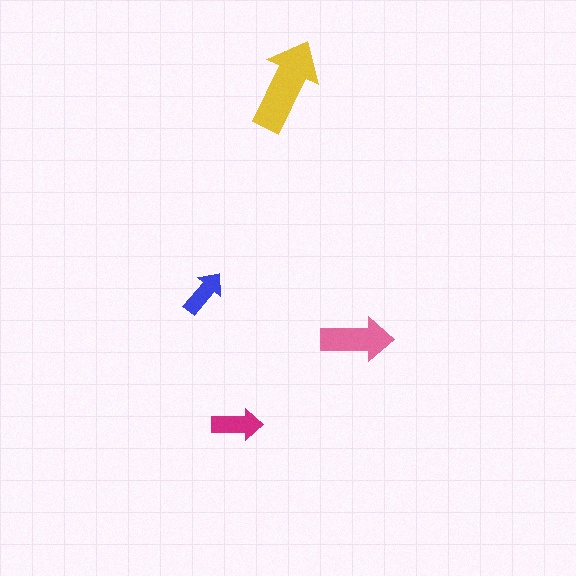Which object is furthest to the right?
The pink arrow is rightmost.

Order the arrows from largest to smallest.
the yellow one, the pink one, the magenta one, the blue one.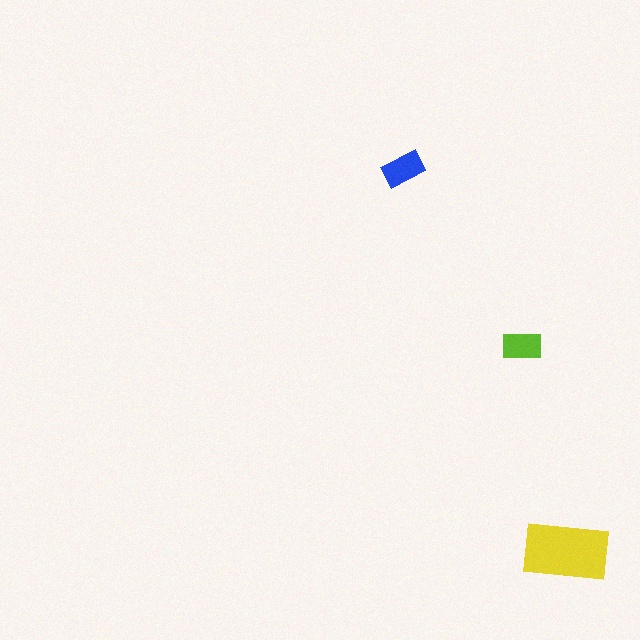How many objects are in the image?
There are 3 objects in the image.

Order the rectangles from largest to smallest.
the yellow one, the blue one, the lime one.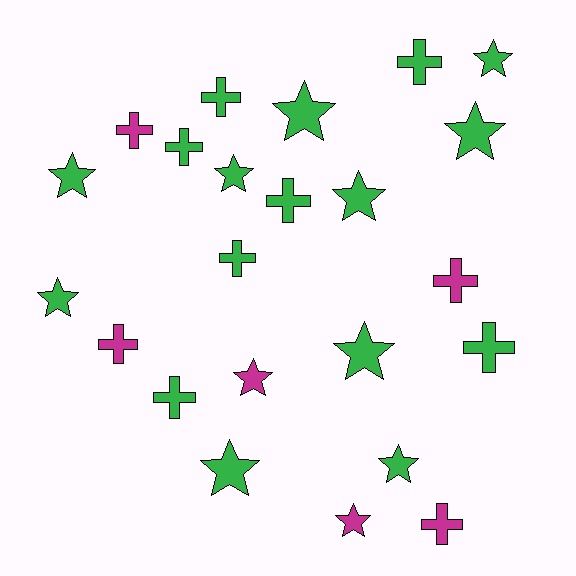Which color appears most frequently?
Green, with 17 objects.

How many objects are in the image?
There are 23 objects.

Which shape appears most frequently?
Star, with 12 objects.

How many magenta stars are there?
There are 2 magenta stars.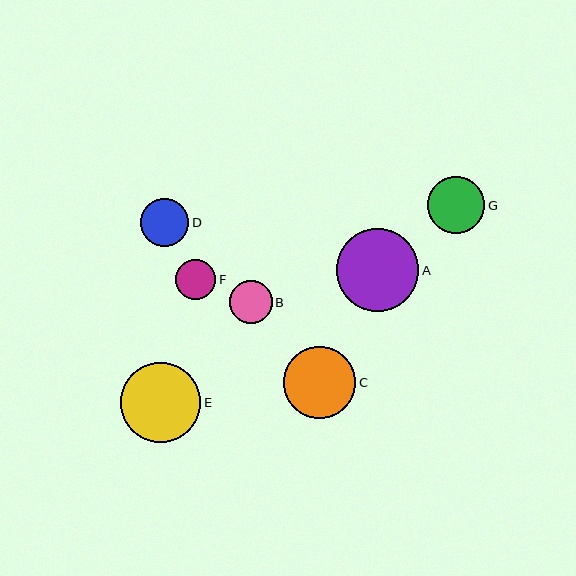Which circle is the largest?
Circle A is the largest with a size of approximately 83 pixels.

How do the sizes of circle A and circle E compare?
Circle A and circle E are approximately the same size.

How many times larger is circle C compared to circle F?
Circle C is approximately 1.8 times the size of circle F.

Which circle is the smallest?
Circle F is the smallest with a size of approximately 40 pixels.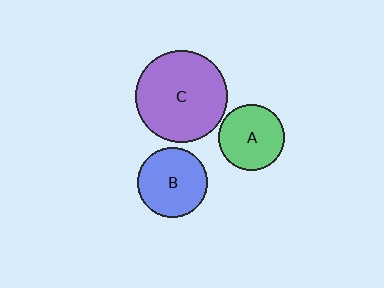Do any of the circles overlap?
No, none of the circles overlap.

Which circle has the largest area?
Circle C (purple).